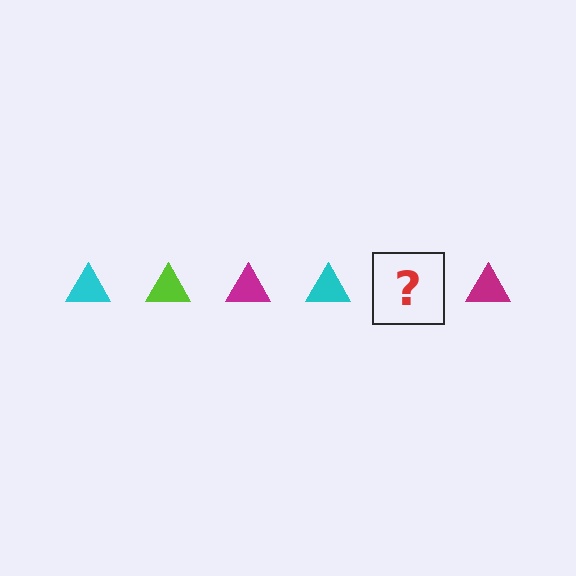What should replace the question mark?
The question mark should be replaced with a lime triangle.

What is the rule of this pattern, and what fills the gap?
The rule is that the pattern cycles through cyan, lime, magenta triangles. The gap should be filled with a lime triangle.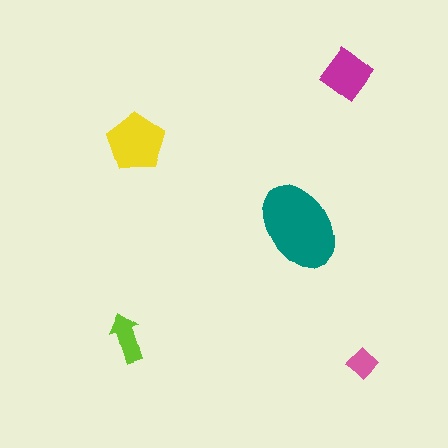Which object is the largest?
The teal ellipse.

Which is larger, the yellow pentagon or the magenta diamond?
The yellow pentagon.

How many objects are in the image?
There are 5 objects in the image.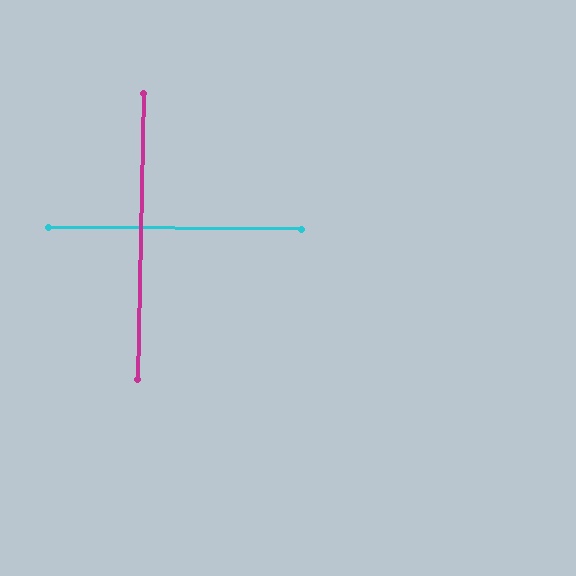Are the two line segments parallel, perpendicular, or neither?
Perpendicular — they meet at approximately 89°.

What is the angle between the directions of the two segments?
Approximately 89 degrees.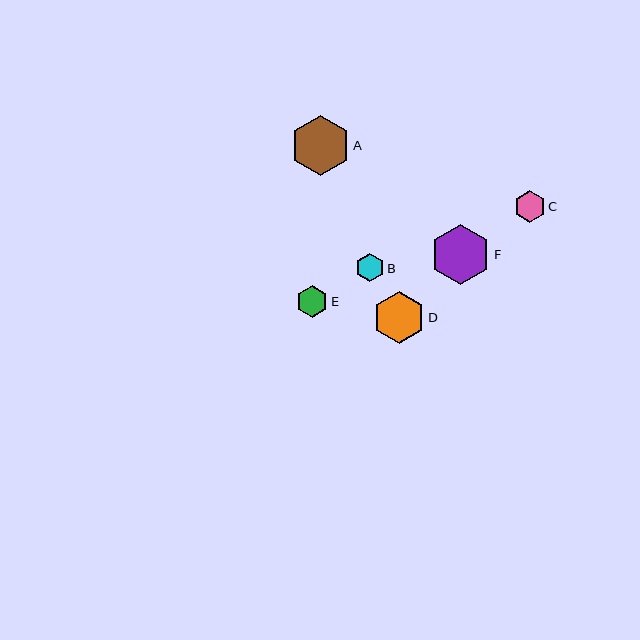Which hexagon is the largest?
Hexagon F is the largest with a size of approximately 60 pixels.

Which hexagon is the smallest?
Hexagon B is the smallest with a size of approximately 28 pixels.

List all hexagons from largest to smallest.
From largest to smallest: F, A, D, E, C, B.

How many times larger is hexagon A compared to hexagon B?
Hexagon A is approximately 2.1 times the size of hexagon B.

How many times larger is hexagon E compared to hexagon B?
Hexagon E is approximately 1.1 times the size of hexagon B.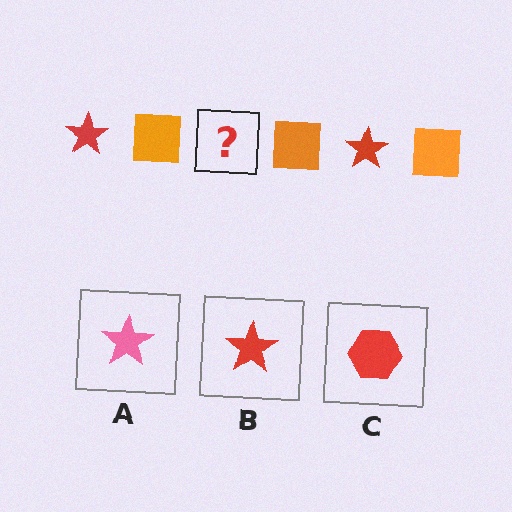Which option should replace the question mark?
Option B.